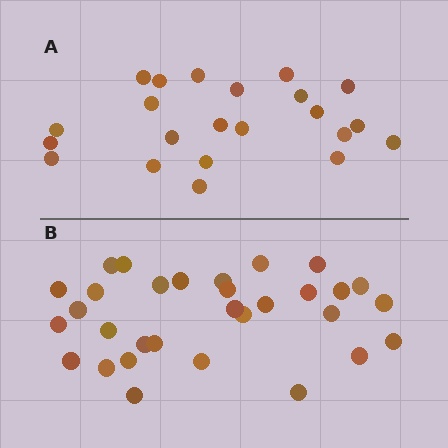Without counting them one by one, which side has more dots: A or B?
Region B (the bottom region) has more dots.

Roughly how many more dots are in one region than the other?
Region B has roughly 8 or so more dots than region A.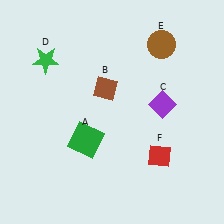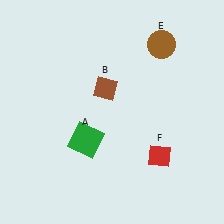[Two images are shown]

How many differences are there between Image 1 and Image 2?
There are 2 differences between the two images.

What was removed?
The green star (D), the purple diamond (C) were removed in Image 2.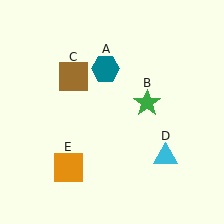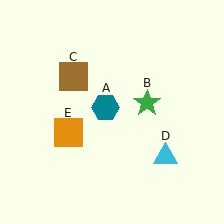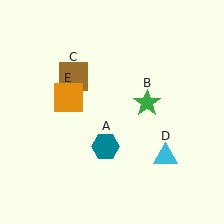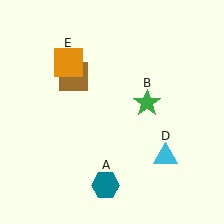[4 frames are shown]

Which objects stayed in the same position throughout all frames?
Green star (object B) and brown square (object C) and cyan triangle (object D) remained stationary.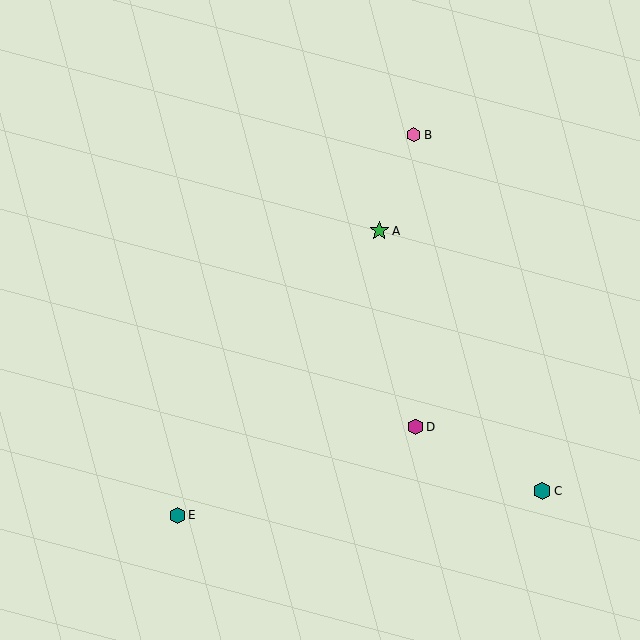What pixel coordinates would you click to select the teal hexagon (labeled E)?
Click at (177, 515) to select the teal hexagon E.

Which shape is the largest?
The green star (labeled A) is the largest.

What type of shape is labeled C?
Shape C is a teal hexagon.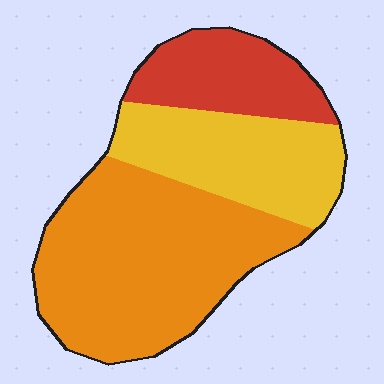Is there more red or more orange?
Orange.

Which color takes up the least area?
Red, at roughly 20%.